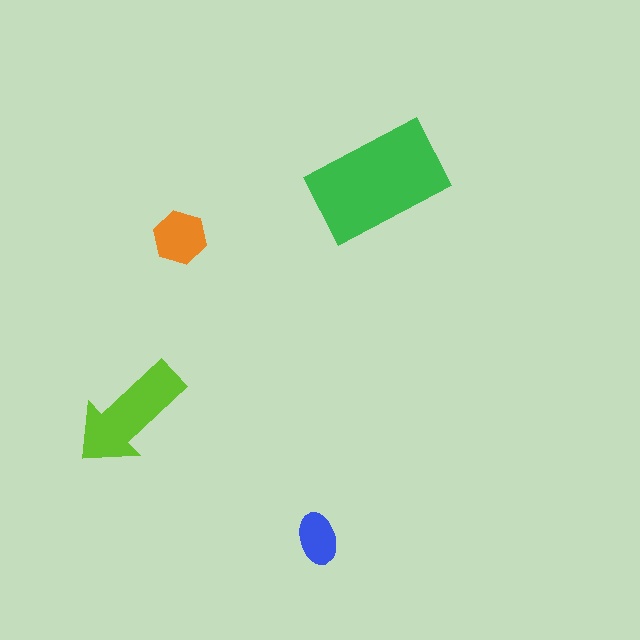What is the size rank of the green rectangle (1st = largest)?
1st.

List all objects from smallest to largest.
The blue ellipse, the orange hexagon, the lime arrow, the green rectangle.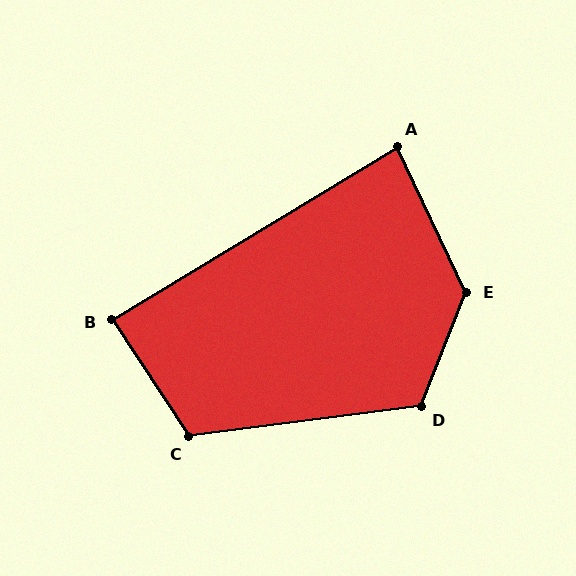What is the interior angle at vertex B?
Approximately 88 degrees (approximately right).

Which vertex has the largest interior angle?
E, at approximately 133 degrees.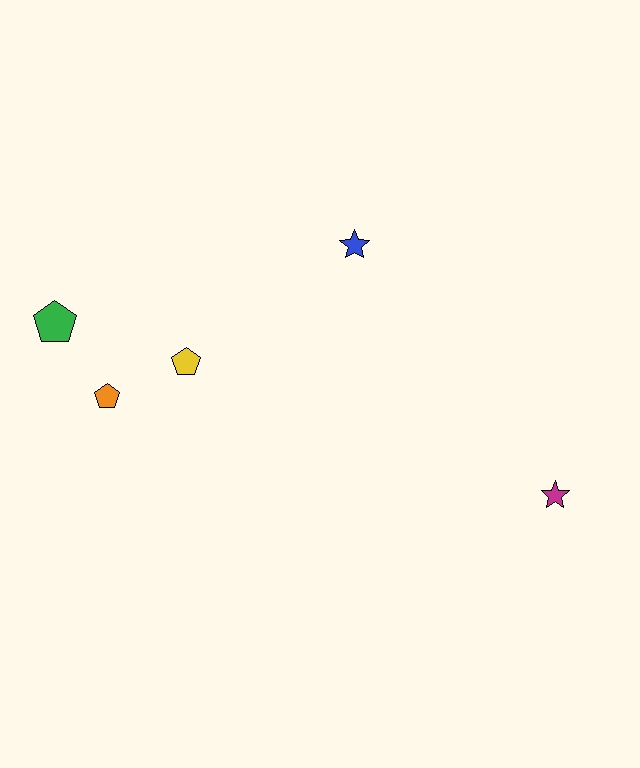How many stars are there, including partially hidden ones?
There are 2 stars.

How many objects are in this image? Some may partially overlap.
There are 5 objects.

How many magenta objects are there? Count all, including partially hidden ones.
There is 1 magenta object.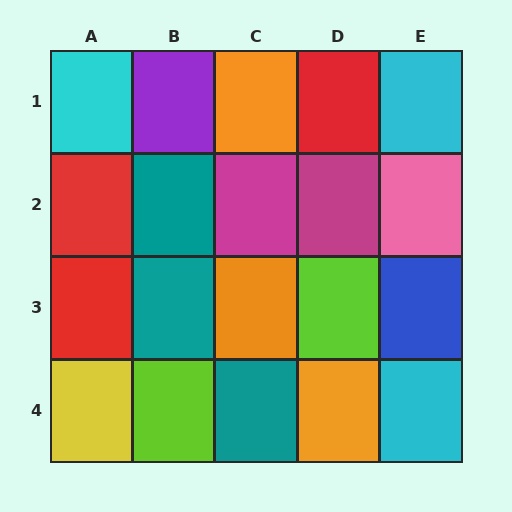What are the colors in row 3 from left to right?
Red, teal, orange, lime, blue.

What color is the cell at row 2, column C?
Magenta.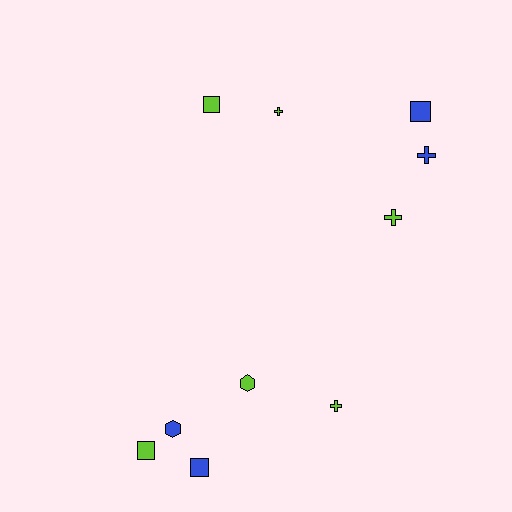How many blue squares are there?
There are 2 blue squares.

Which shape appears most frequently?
Square, with 4 objects.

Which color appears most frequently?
Lime, with 6 objects.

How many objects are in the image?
There are 10 objects.